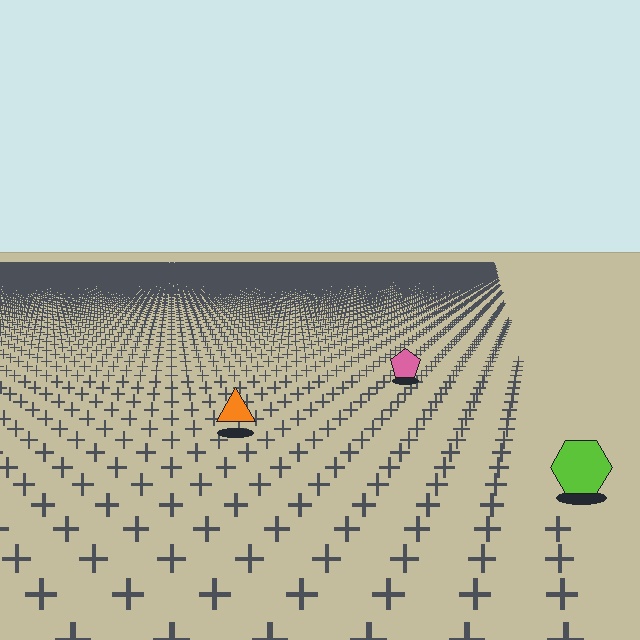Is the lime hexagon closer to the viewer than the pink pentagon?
Yes. The lime hexagon is closer — you can tell from the texture gradient: the ground texture is coarser near it.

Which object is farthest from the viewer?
The pink pentagon is farthest from the viewer. It appears smaller and the ground texture around it is denser.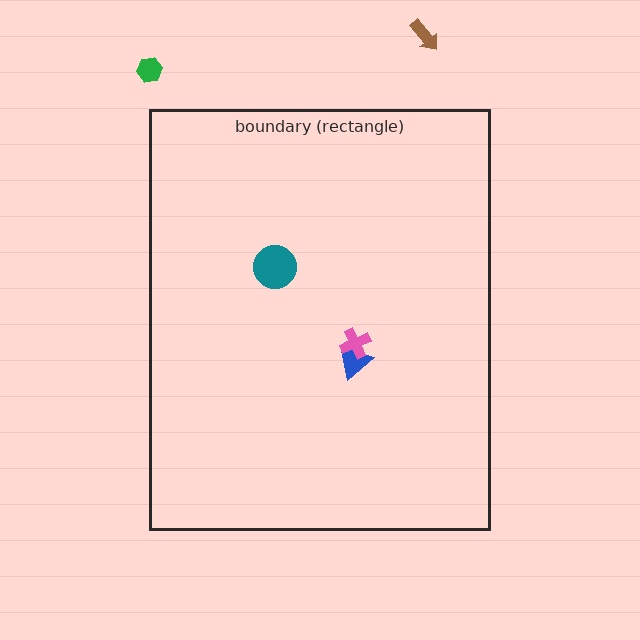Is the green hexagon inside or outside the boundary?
Outside.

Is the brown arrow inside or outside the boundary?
Outside.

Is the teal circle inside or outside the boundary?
Inside.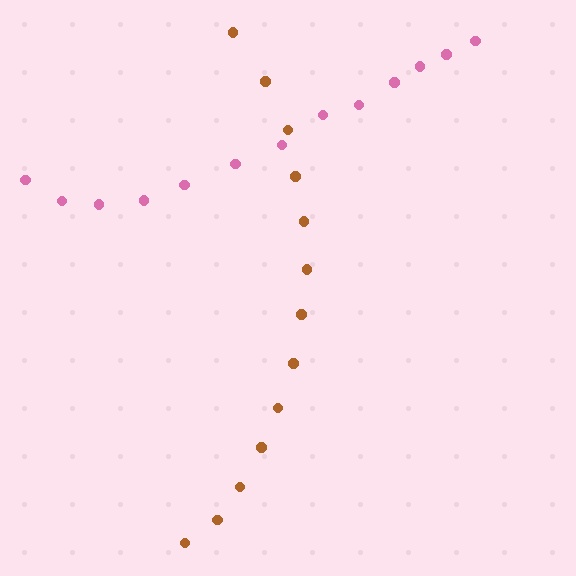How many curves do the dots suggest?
There are 2 distinct paths.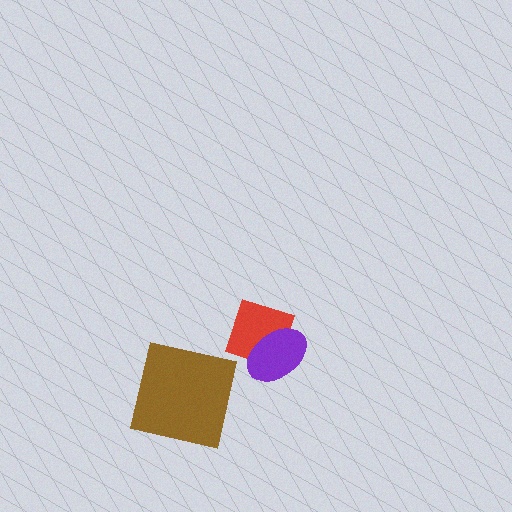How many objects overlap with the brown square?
0 objects overlap with the brown square.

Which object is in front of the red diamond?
The purple ellipse is in front of the red diamond.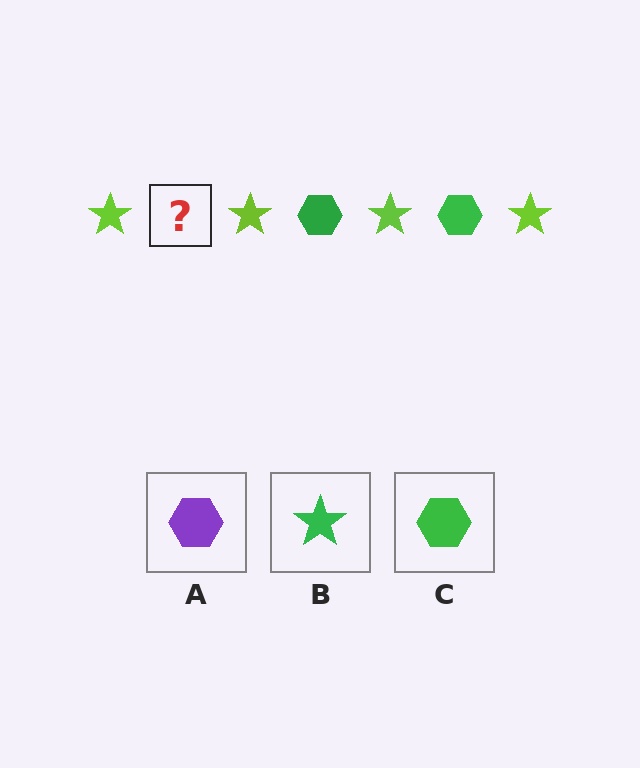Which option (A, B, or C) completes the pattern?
C.